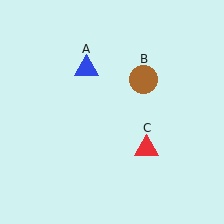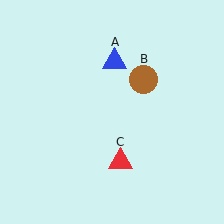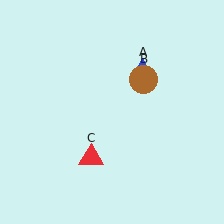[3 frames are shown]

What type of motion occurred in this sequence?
The blue triangle (object A), red triangle (object C) rotated clockwise around the center of the scene.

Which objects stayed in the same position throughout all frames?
Brown circle (object B) remained stationary.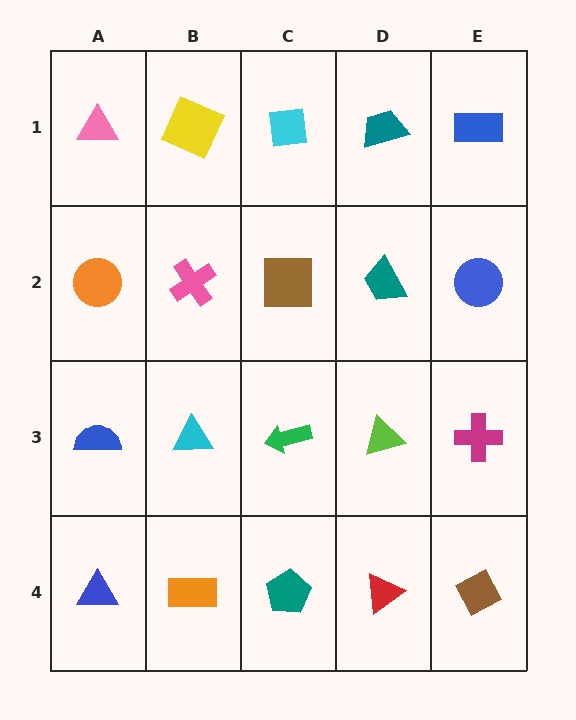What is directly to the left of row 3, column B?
A blue semicircle.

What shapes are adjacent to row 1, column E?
A blue circle (row 2, column E), a teal trapezoid (row 1, column D).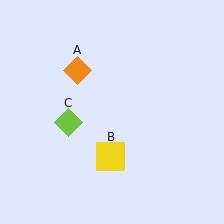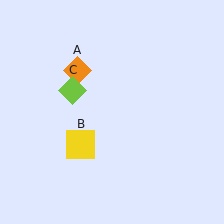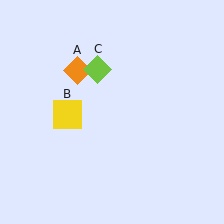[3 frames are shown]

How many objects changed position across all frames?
2 objects changed position: yellow square (object B), lime diamond (object C).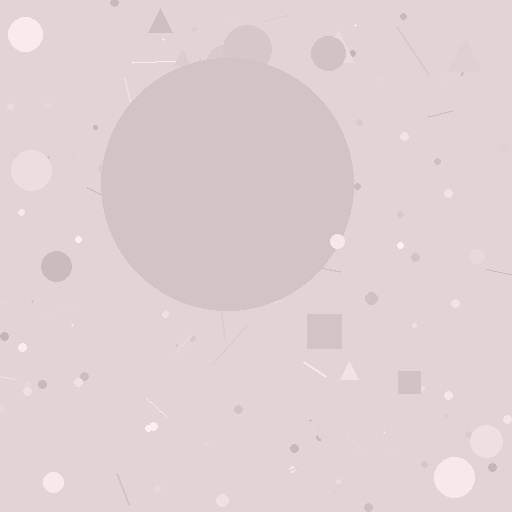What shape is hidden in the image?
A circle is hidden in the image.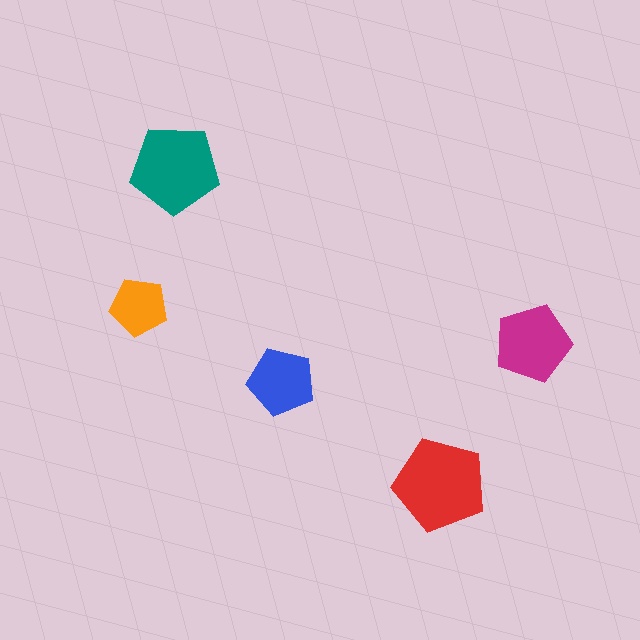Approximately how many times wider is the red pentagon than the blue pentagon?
About 1.5 times wider.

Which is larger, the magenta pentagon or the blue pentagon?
The magenta one.